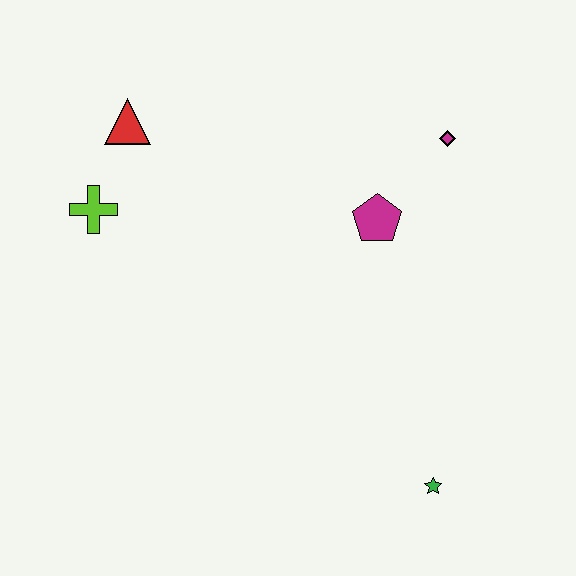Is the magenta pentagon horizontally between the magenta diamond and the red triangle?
Yes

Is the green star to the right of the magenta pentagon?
Yes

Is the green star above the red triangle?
No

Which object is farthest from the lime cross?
The green star is farthest from the lime cross.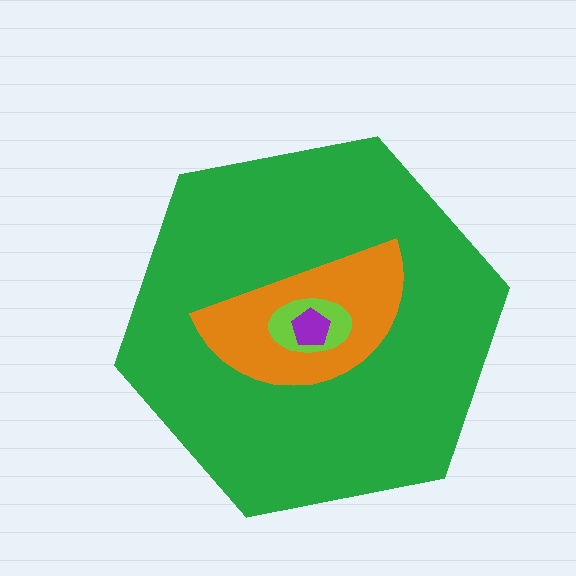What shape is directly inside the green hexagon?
The orange semicircle.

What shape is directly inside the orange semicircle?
The lime ellipse.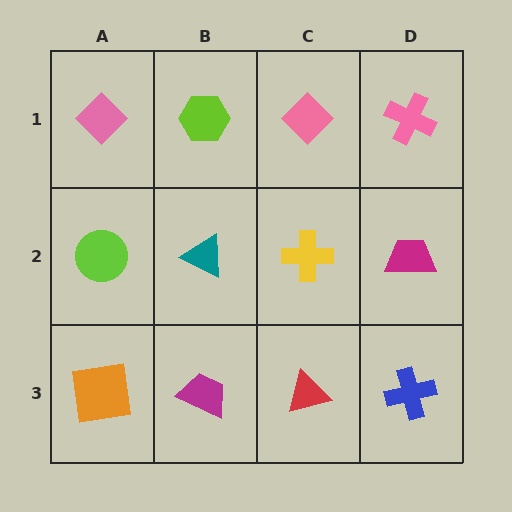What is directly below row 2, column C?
A red triangle.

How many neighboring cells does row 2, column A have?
3.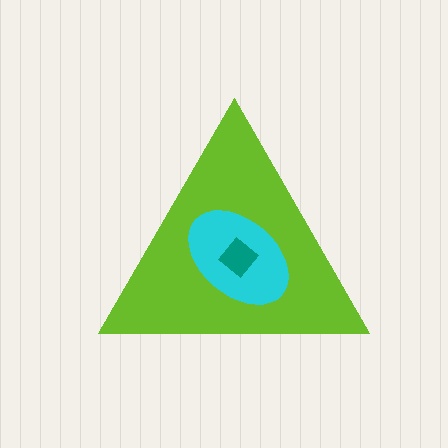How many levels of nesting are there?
3.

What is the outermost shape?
The lime triangle.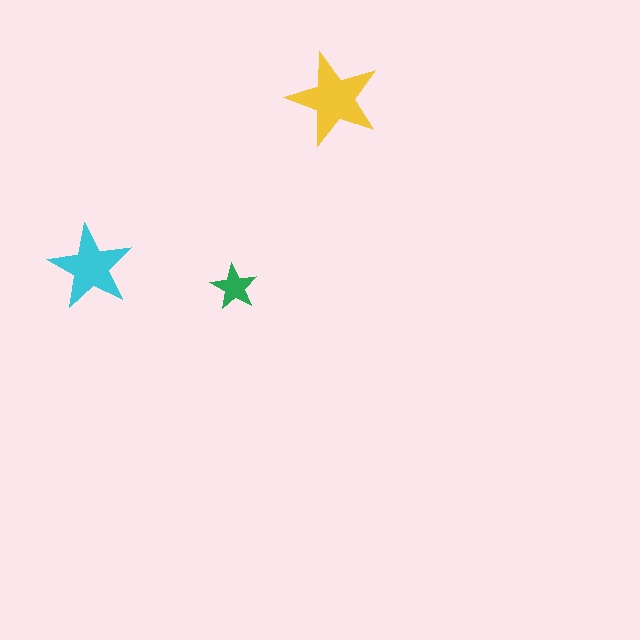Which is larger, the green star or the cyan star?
The cyan one.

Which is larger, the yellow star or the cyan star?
The yellow one.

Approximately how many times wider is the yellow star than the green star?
About 2 times wider.